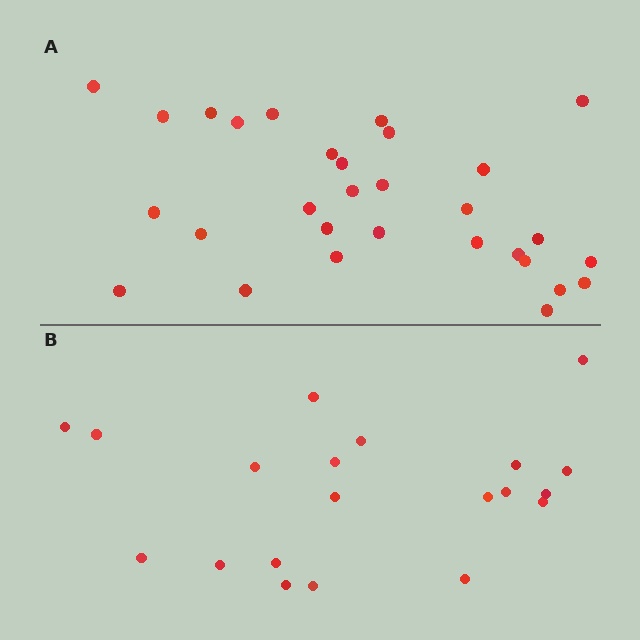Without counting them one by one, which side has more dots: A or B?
Region A (the top region) has more dots.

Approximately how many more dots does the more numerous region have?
Region A has roughly 10 or so more dots than region B.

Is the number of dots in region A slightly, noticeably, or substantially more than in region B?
Region A has substantially more. The ratio is roughly 1.5 to 1.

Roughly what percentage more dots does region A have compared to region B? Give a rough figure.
About 50% more.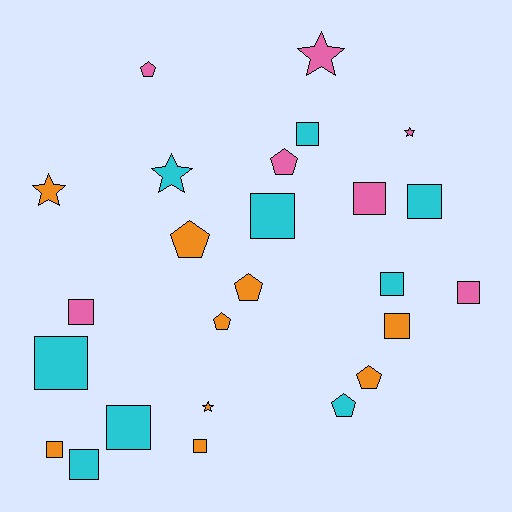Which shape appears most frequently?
Square, with 13 objects.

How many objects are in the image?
There are 25 objects.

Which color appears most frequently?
Cyan, with 9 objects.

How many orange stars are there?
There are 2 orange stars.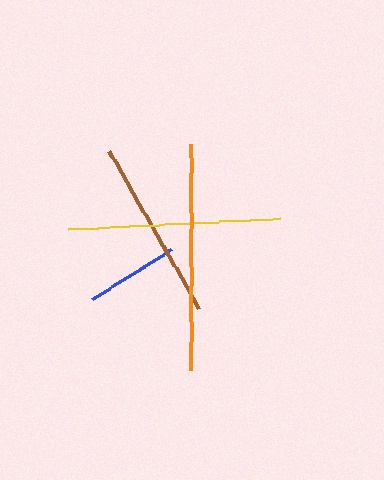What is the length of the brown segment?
The brown segment is approximately 181 pixels long.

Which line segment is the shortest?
The blue line is the shortest at approximately 93 pixels.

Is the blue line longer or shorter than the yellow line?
The yellow line is longer than the blue line.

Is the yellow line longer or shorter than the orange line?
The orange line is longer than the yellow line.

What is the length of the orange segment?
The orange segment is approximately 226 pixels long.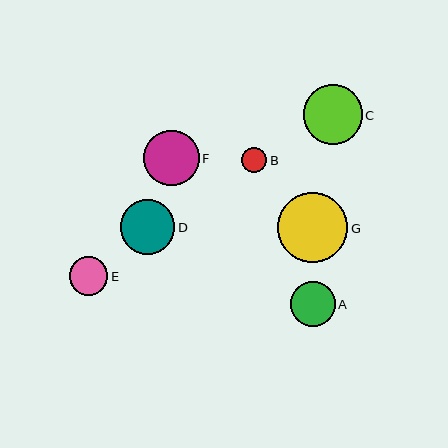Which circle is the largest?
Circle G is the largest with a size of approximately 70 pixels.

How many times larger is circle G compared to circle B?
Circle G is approximately 2.8 times the size of circle B.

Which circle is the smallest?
Circle B is the smallest with a size of approximately 25 pixels.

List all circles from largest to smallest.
From largest to smallest: G, C, F, D, A, E, B.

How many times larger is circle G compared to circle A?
Circle G is approximately 1.6 times the size of circle A.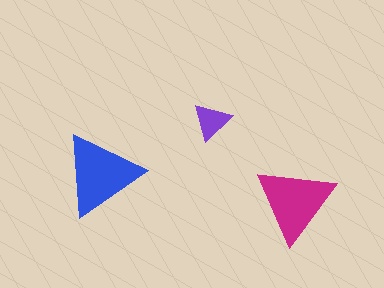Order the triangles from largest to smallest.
the blue one, the magenta one, the purple one.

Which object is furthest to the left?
The blue triangle is leftmost.